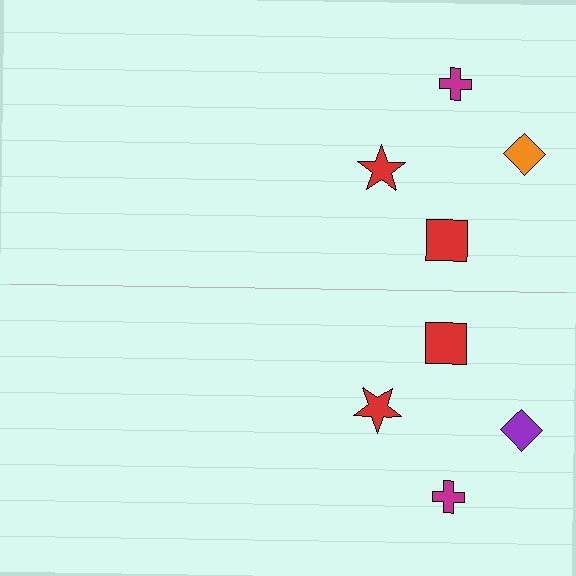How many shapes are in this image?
There are 8 shapes in this image.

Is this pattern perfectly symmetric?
No, the pattern is not perfectly symmetric. The purple diamond on the bottom side breaks the symmetry — its mirror counterpart is orange.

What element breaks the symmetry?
The purple diamond on the bottom side breaks the symmetry — its mirror counterpart is orange.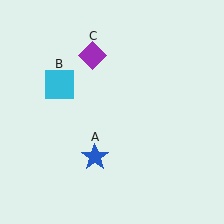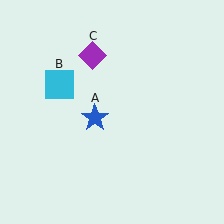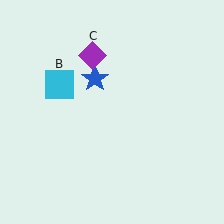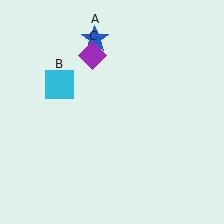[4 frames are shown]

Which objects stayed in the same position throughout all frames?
Cyan square (object B) and purple diamond (object C) remained stationary.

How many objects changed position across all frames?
1 object changed position: blue star (object A).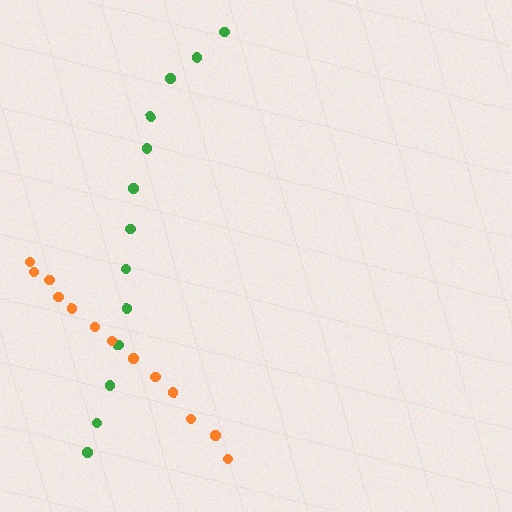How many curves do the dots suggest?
There are 2 distinct paths.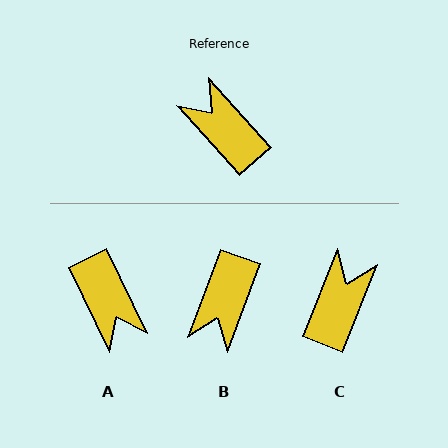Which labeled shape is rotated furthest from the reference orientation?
A, about 165 degrees away.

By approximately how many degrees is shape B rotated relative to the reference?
Approximately 118 degrees counter-clockwise.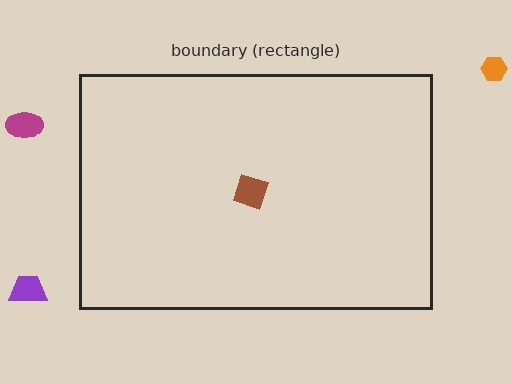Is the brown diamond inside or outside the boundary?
Inside.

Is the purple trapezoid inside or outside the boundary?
Outside.